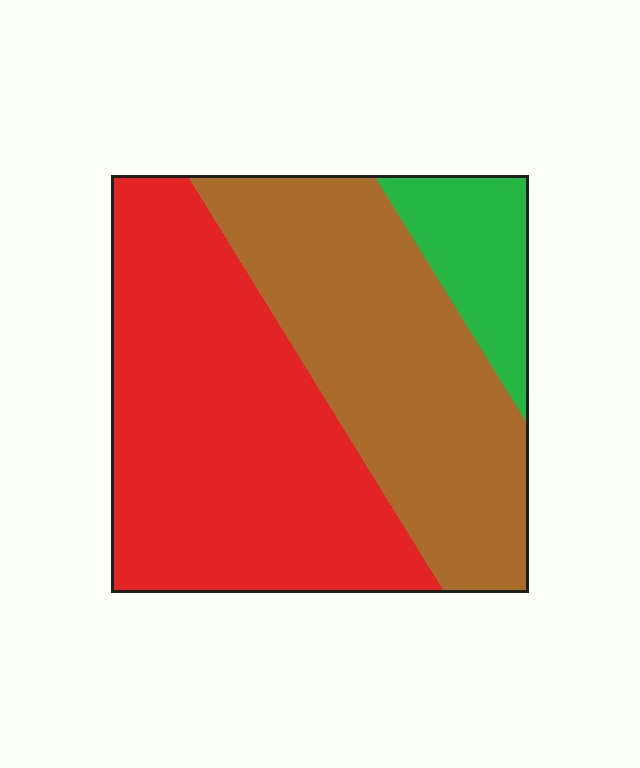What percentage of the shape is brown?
Brown takes up between a third and a half of the shape.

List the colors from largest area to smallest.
From largest to smallest: red, brown, green.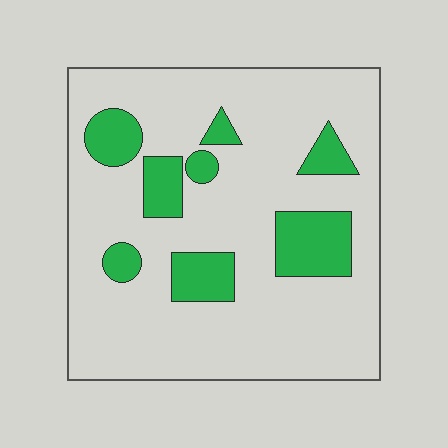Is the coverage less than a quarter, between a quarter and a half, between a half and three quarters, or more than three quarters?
Less than a quarter.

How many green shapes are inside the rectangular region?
8.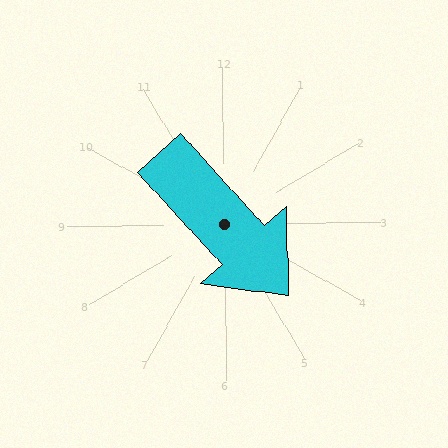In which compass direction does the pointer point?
Southeast.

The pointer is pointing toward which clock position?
Roughly 5 o'clock.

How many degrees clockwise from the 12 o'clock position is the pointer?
Approximately 139 degrees.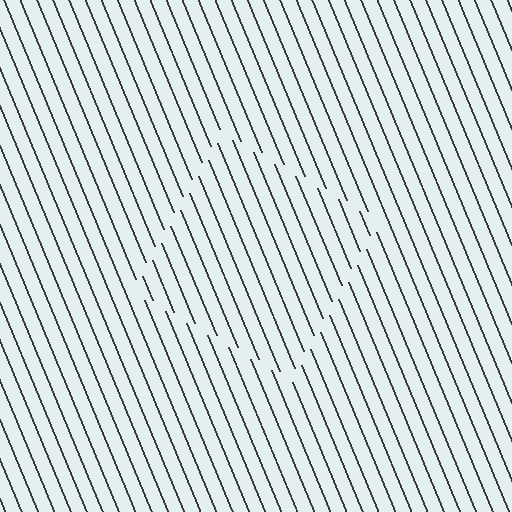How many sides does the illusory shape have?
4 sides — the line-ends trace a square.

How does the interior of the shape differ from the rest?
The interior of the shape contains the same grating, shifted by half a period — the contour is defined by the phase discontinuity where line-ends from the inner and outer gratings abut.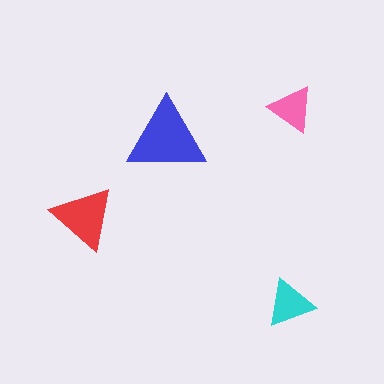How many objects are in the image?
There are 4 objects in the image.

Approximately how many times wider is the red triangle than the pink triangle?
About 1.5 times wider.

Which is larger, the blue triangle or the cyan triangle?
The blue one.